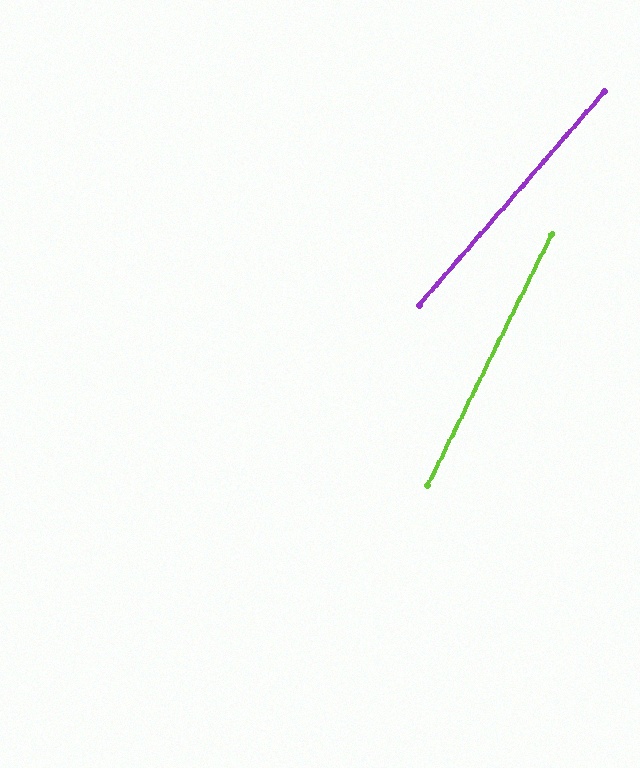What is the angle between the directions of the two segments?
Approximately 15 degrees.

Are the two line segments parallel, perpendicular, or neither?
Neither parallel nor perpendicular — they differ by about 15°.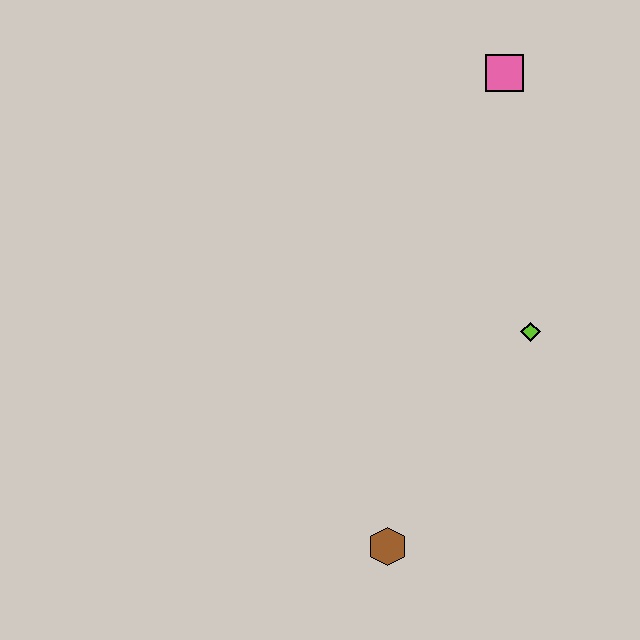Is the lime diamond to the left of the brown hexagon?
No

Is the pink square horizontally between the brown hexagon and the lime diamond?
Yes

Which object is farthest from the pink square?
The brown hexagon is farthest from the pink square.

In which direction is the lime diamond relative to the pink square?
The lime diamond is below the pink square.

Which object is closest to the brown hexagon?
The lime diamond is closest to the brown hexagon.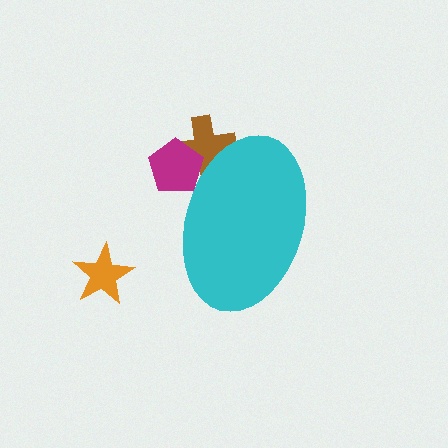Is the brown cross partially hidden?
Yes, the brown cross is partially hidden behind the cyan ellipse.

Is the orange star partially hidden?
No, the orange star is fully visible.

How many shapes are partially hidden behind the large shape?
2 shapes are partially hidden.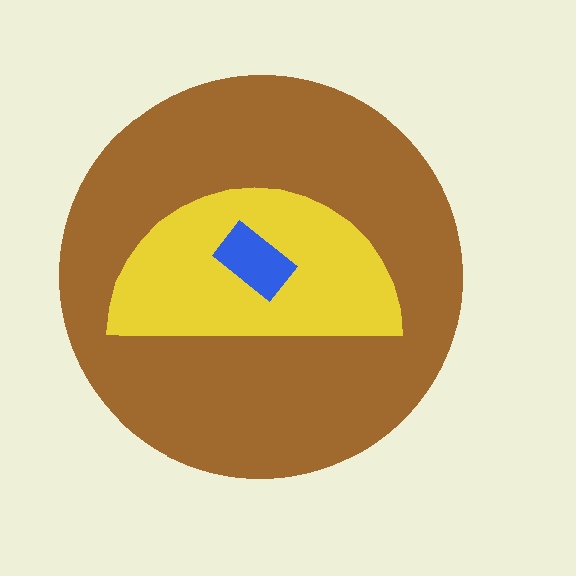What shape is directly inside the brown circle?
The yellow semicircle.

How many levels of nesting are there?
3.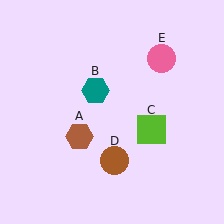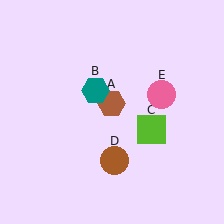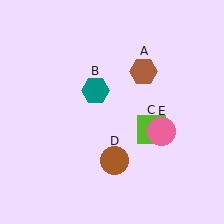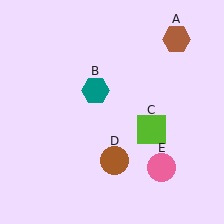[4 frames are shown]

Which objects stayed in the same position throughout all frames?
Teal hexagon (object B) and lime square (object C) and brown circle (object D) remained stationary.